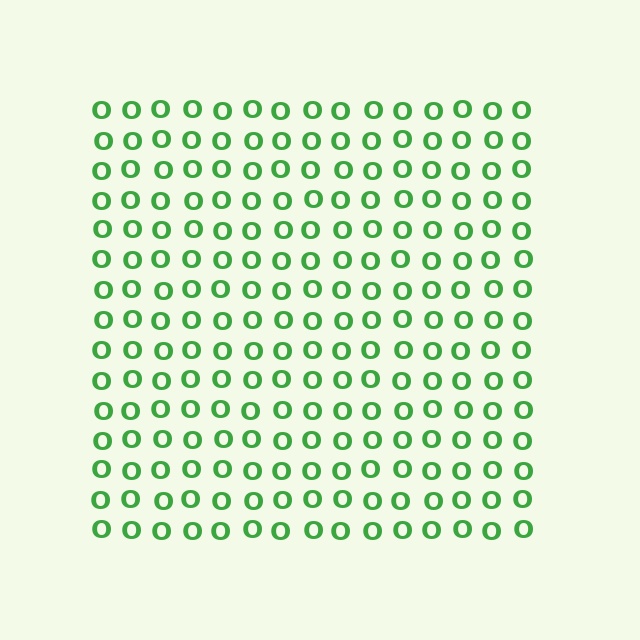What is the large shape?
The large shape is a square.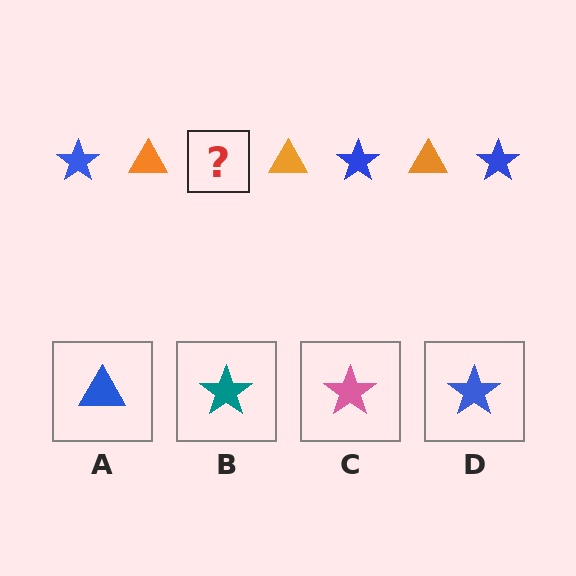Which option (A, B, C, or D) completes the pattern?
D.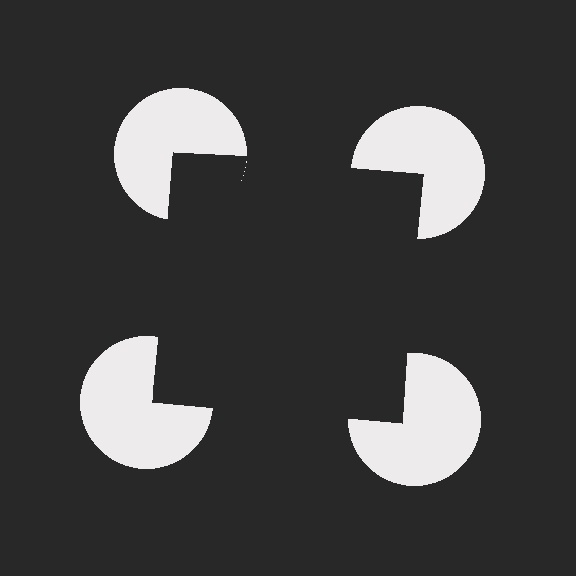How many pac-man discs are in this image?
There are 4 — one at each vertex of the illusory square.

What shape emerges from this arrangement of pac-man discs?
An illusory square — its edges are inferred from the aligned wedge cuts in the pac-man discs, not physically drawn.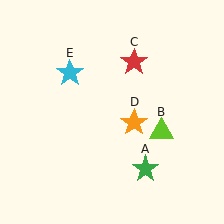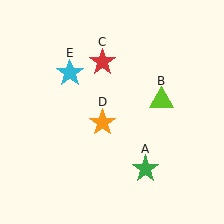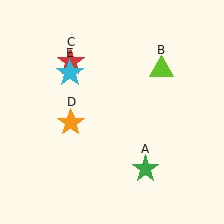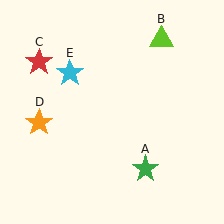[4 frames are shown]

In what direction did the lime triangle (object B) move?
The lime triangle (object B) moved up.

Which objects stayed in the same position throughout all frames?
Green star (object A) and cyan star (object E) remained stationary.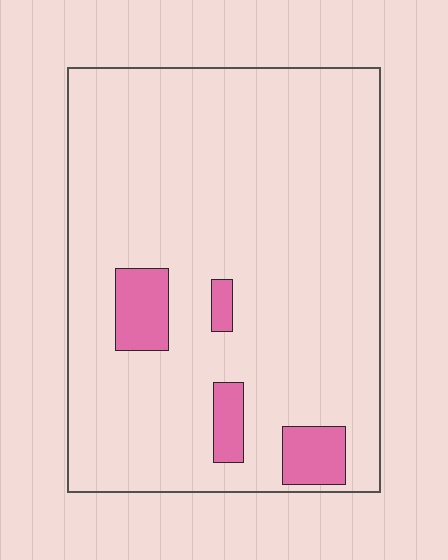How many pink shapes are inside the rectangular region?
4.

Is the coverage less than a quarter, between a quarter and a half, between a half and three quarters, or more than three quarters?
Less than a quarter.